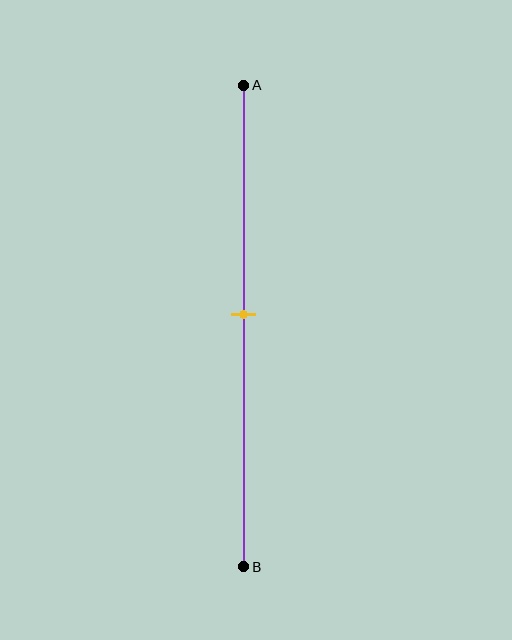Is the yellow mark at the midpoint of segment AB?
Yes, the mark is approximately at the midpoint.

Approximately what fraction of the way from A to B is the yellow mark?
The yellow mark is approximately 50% of the way from A to B.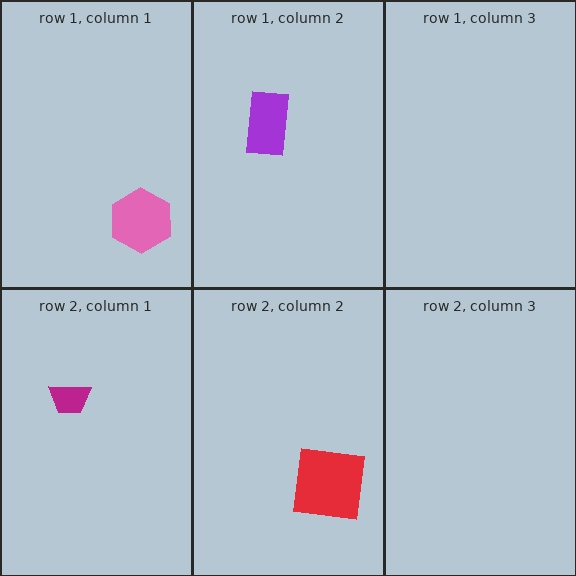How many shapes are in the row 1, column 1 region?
1.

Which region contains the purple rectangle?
The row 1, column 2 region.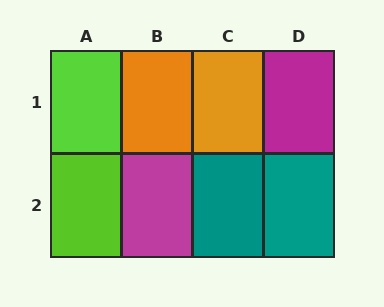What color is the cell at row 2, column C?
Teal.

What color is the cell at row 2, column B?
Magenta.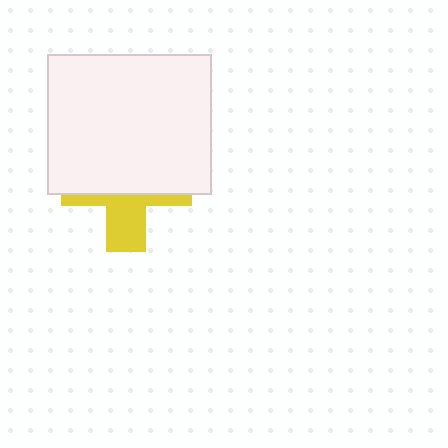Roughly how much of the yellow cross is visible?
A small part of it is visible (roughly 36%).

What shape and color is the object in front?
The object in front is a white rectangle.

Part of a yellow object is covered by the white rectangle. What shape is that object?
It is a cross.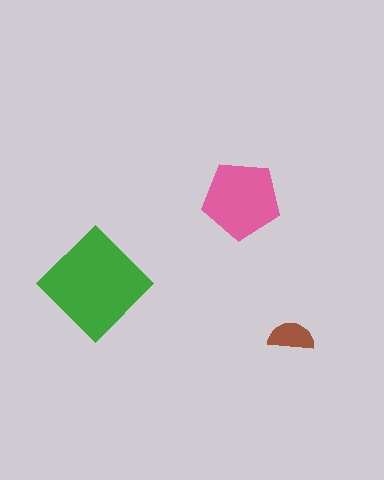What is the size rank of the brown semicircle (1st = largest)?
3rd.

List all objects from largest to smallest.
The green diamond, the pink pentagon, the brown semicircle.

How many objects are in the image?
There are 3 objects in the image.